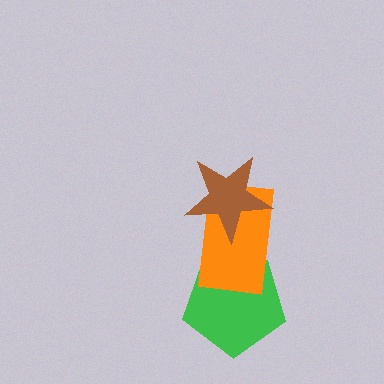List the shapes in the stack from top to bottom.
From top to bottom: the brown star, the orange rectangle, the green pentagon.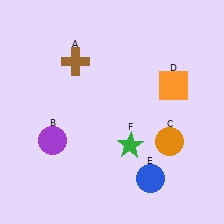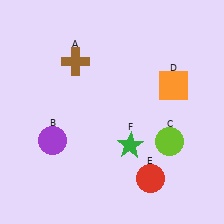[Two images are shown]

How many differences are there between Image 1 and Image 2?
There are 2 differences between the two images.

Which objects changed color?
C changed from orange to lime. E changed from blue to red.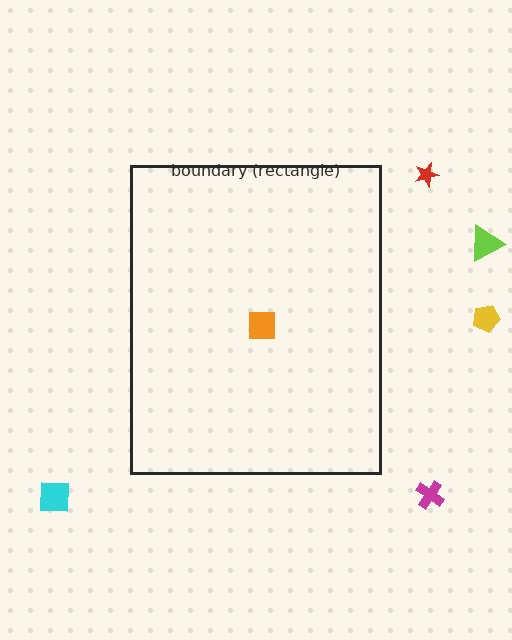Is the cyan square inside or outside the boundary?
Outside.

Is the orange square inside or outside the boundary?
Inside.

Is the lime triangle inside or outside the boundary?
Outside.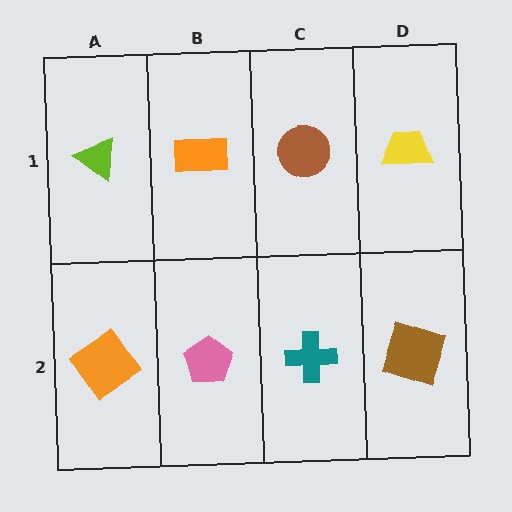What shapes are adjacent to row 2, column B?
An orange rectangle (row 1, column B), an orange diamond (row 2, column A), a teal cross (row 2, column C).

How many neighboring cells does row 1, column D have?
2.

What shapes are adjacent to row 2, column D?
A yellow trapezoid (row 1, column D), a teal cross (row 2, column C).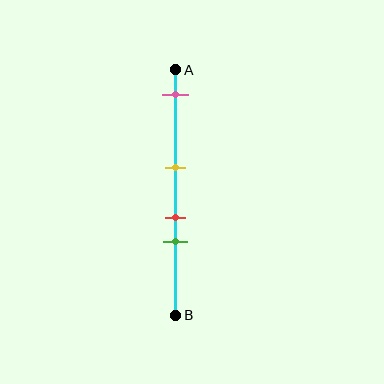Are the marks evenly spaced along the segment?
No, the marks are not evenly spaced.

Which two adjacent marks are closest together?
The red and green marks are the closest adjacent pair.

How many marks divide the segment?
There are 4 marks dividing the segment.